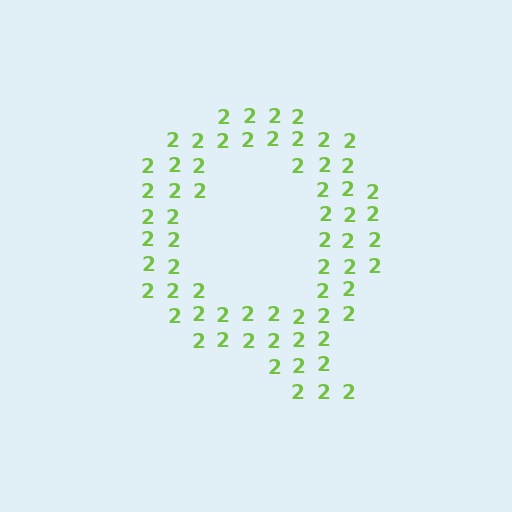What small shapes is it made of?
It is made of small digit 2's.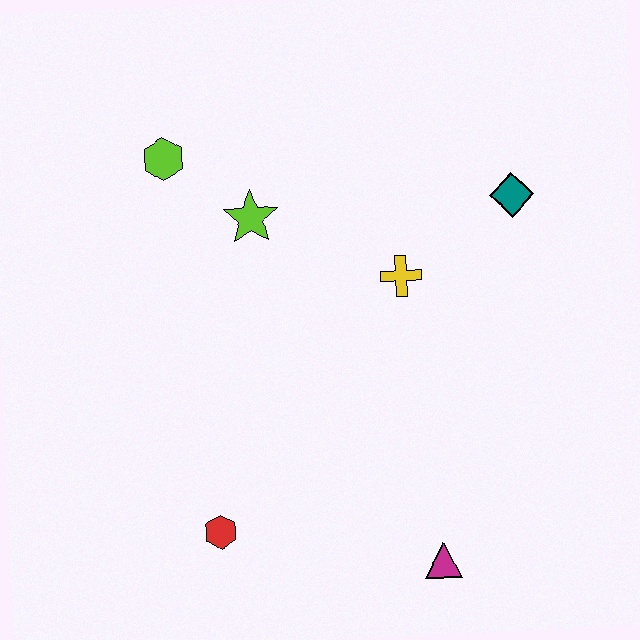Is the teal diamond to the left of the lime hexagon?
No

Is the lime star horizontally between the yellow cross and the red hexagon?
Yes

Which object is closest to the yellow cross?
The teal diamond is closest to the yellow cross.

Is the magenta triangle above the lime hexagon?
No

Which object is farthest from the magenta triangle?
The lime hexagon is farthest from the magenta triangle.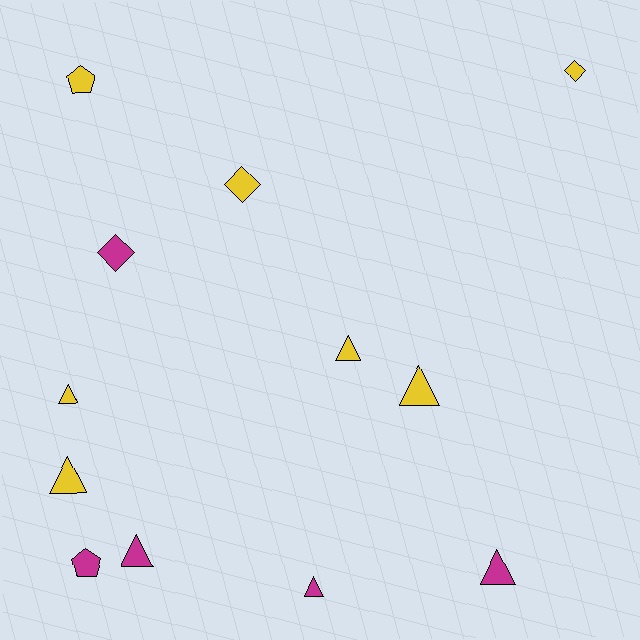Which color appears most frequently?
Yellow, with 7 objects.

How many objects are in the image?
There are 12 objects.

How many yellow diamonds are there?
There are 2 yellow diamonds.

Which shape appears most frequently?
Triangle, with 7 objects.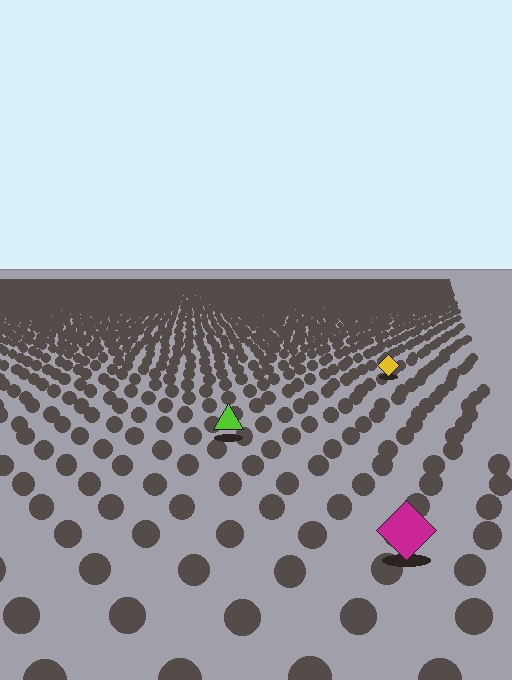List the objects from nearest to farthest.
From nearest to farthest: the magenta diamond, the lime triangle, the yellow diamond.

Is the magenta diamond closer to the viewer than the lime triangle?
Yes. The magenta diamond is closer — you can tell from the texture gradient: the ground texture is coarser near it.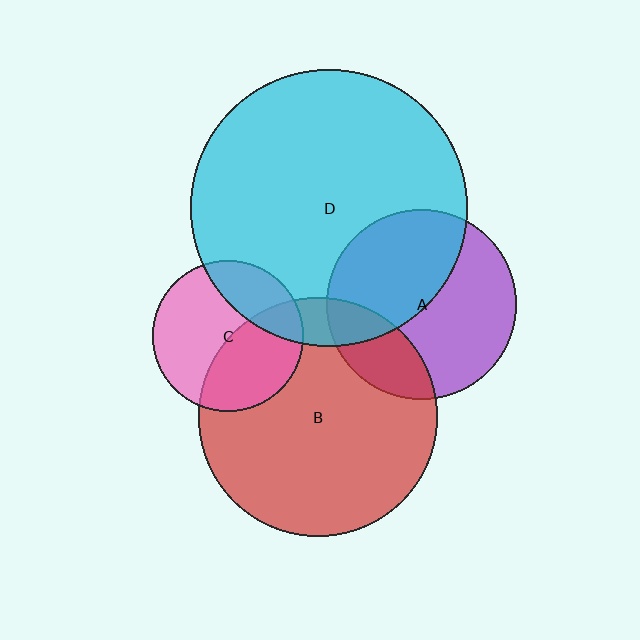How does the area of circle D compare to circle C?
Approximately 3.4 times.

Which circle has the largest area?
Circle D (cyan).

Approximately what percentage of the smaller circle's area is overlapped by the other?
Approximately 20%.